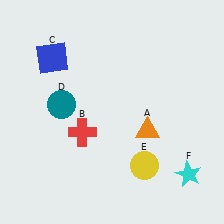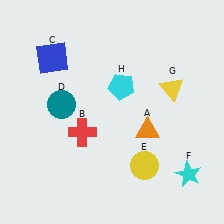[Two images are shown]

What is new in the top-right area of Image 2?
A yellow triangle (G) was added in the top-right area of Image 2.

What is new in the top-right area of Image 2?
A cyan pentagon (H) was added in the top-right area of Image 2.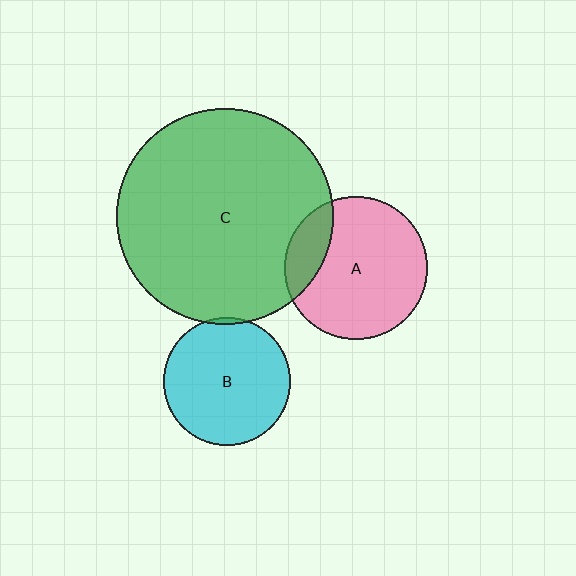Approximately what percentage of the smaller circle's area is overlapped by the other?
Approximately 5%.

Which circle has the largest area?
Circle C (green).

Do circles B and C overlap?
Yes.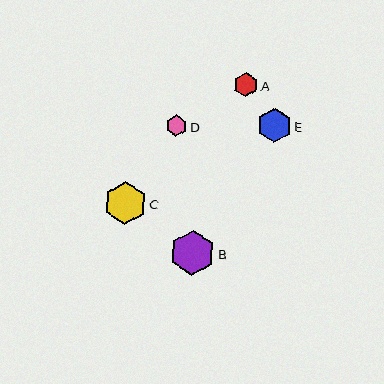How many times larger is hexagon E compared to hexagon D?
Hexagon E is approximately 1.5 times the size of hexagon D.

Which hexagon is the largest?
Hexagon B is the largest with a size of approximately 45 pixels.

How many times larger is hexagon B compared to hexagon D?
Hexagon B is approximately 2.1 times the size of hexagon D.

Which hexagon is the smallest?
Hexagon D is the smallest with a size of approximately 22 pixels.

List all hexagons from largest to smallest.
From largest to smallest: B, C, E, A, D.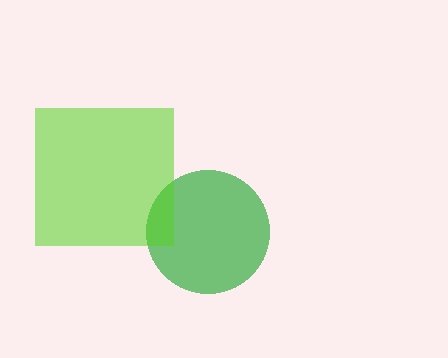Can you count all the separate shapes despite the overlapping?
Yes, there are 2 separate shapes.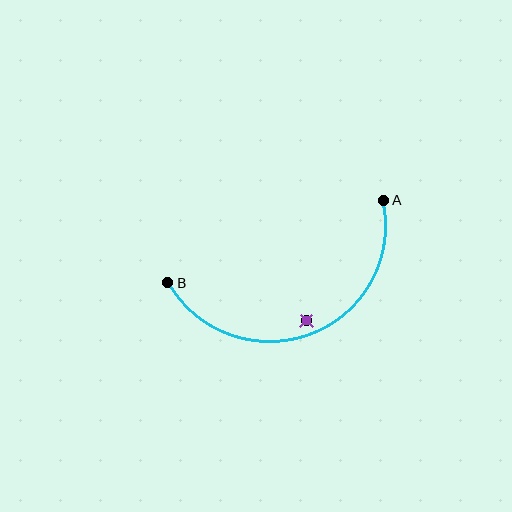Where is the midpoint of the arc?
The arc midpoint is the point on the curve farthest from the straight line joining A and B. It sits below that line.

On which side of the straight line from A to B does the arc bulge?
The arc bulges below the straight line connecting A and B.